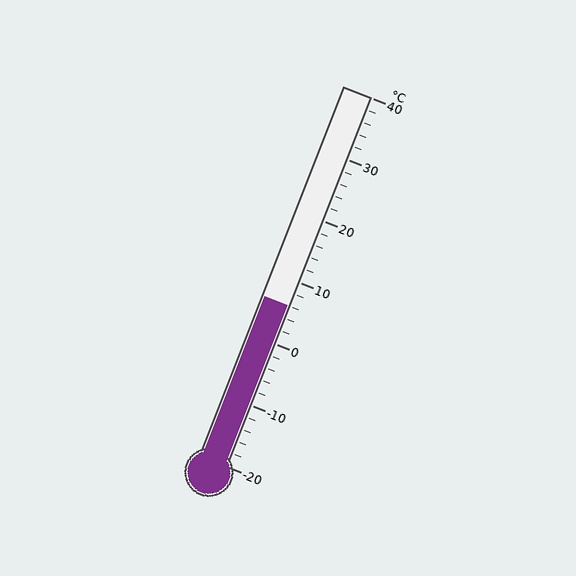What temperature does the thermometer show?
The thermometer shows approximately 6°C.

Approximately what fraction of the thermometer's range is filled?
The thermometer is filled to approximately 45% of its range.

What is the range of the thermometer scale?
The thermometer scale ranges from -20°C to 40°C.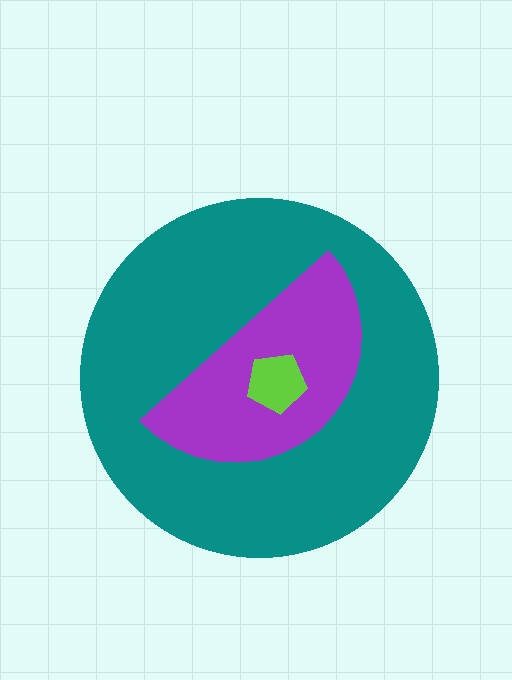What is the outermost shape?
The teal circle.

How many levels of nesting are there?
3.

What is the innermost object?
The lime pentagon.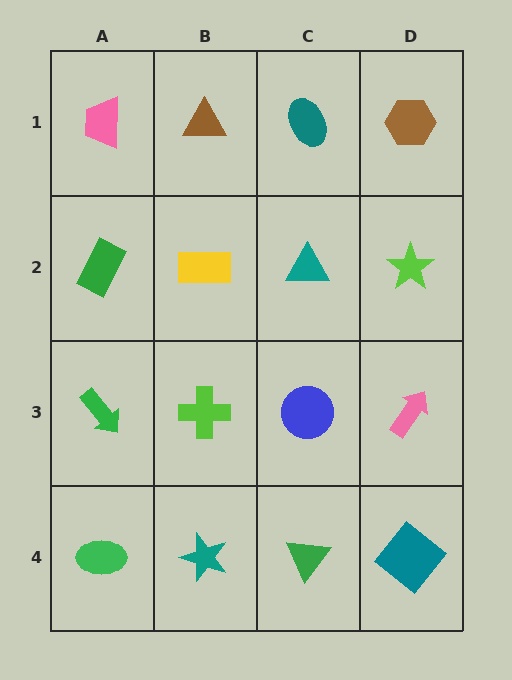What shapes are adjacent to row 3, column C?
A teal triangle (row 2, column C), a green triangle (row 4, column C), a lime cross (row 3, column B), a pink arrow (row 3, column D).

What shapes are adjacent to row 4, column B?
A lime cross (row 3, column B), a green ellipse (row 4, column A), a green triangle (row 4, column C).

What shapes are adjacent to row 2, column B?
A brown triangle (row 1, column B), a lime cross (row 3, column B), a green rectangle (row 2, column A), a teal triangle (row 2, column C).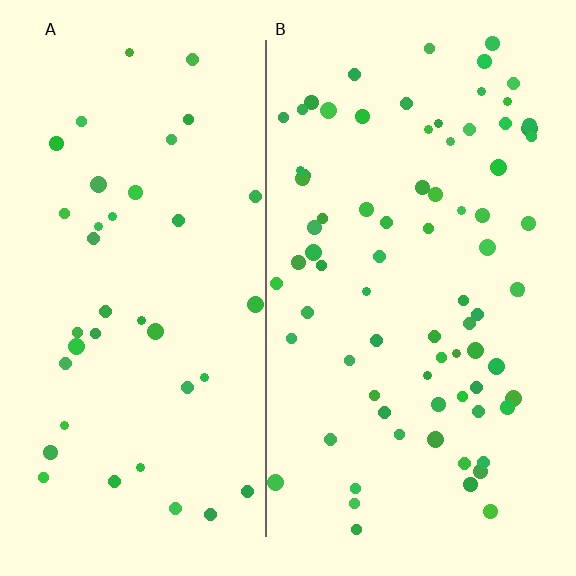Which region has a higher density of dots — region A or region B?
B (the right).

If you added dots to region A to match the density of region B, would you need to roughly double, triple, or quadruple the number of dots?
Approximately double.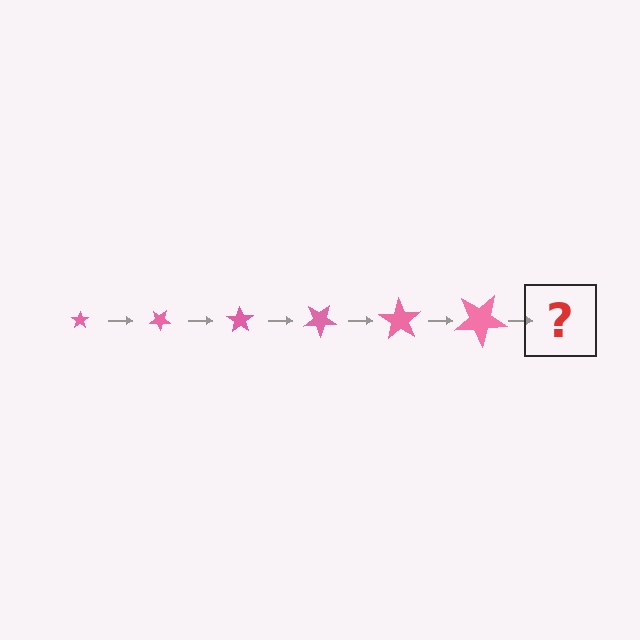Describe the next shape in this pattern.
It should be a star, larger than the previous one and rotated 210 degrees from the start.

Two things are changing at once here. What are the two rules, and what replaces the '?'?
The two rules are that the star grows larger each step and it rotates 35 degrees each step. The '?' should be a star, larger than the previous one and rotated 210 degrees from the start.